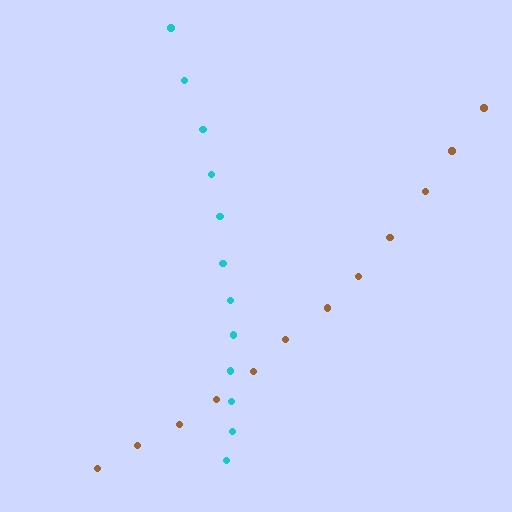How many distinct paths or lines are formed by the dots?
There are 2 distinct paths.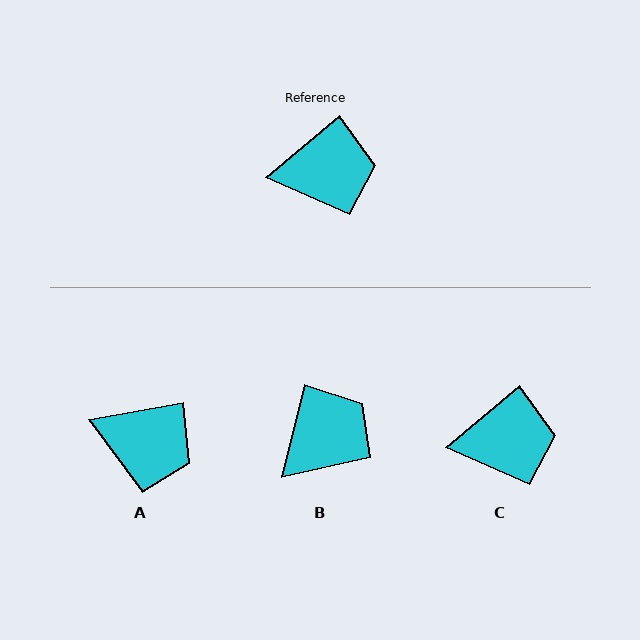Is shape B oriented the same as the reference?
No, it is off by about 36 degrees.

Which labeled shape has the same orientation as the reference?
C.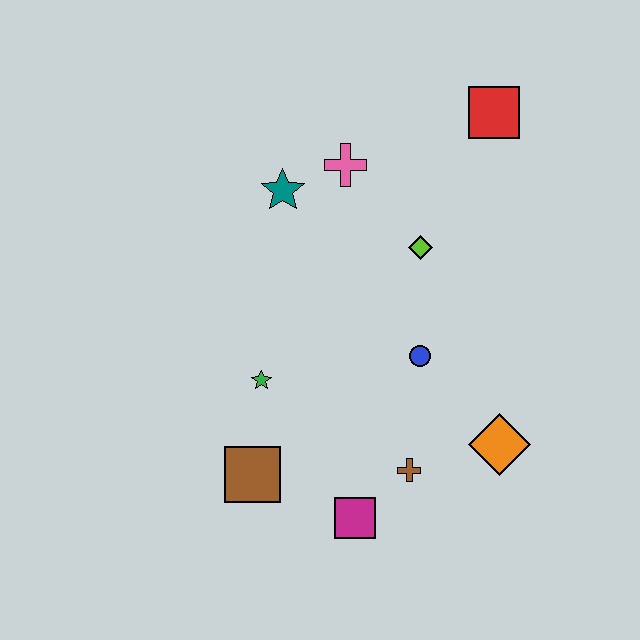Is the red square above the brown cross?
Yes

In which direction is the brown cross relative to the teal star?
The brown cross is below the teal star.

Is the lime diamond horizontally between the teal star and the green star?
No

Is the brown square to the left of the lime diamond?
Yes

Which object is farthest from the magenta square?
The red square is farthest from the magenta square.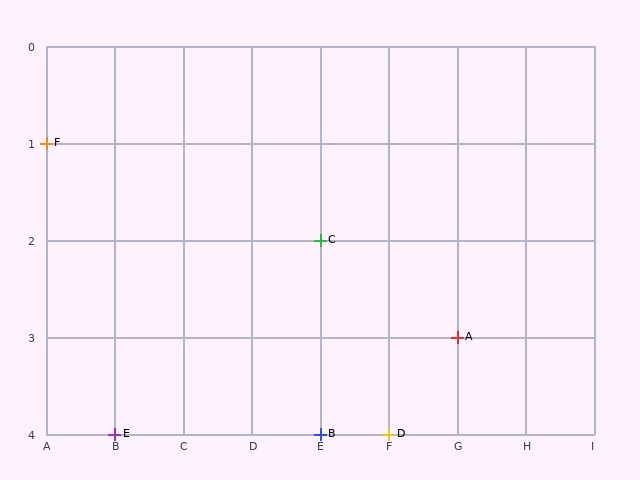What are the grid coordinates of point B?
Point B is at grid coordinates (E, 4).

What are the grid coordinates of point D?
Point D is at grid coordinates (F, 4).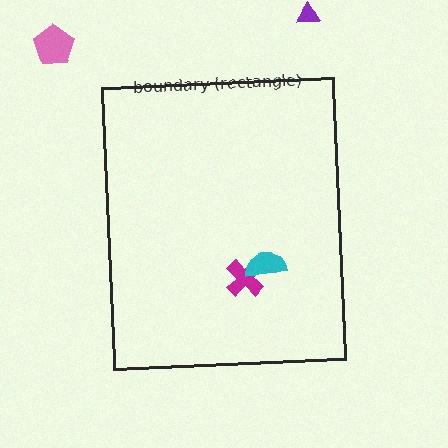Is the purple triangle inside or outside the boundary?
Outside.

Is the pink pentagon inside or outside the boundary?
Outside.